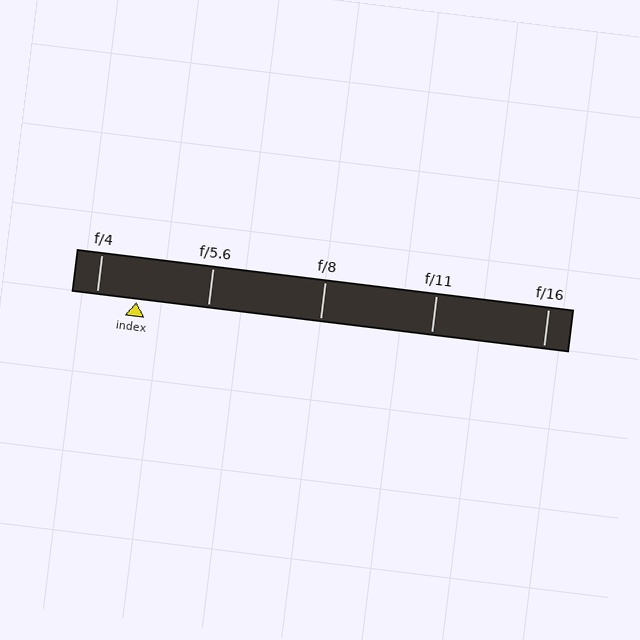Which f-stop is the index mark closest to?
The index mark is closest to f/4.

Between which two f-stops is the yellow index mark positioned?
The index mark is between f/4 and f/5.6.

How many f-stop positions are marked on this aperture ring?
There are 5 f-stop positions marked.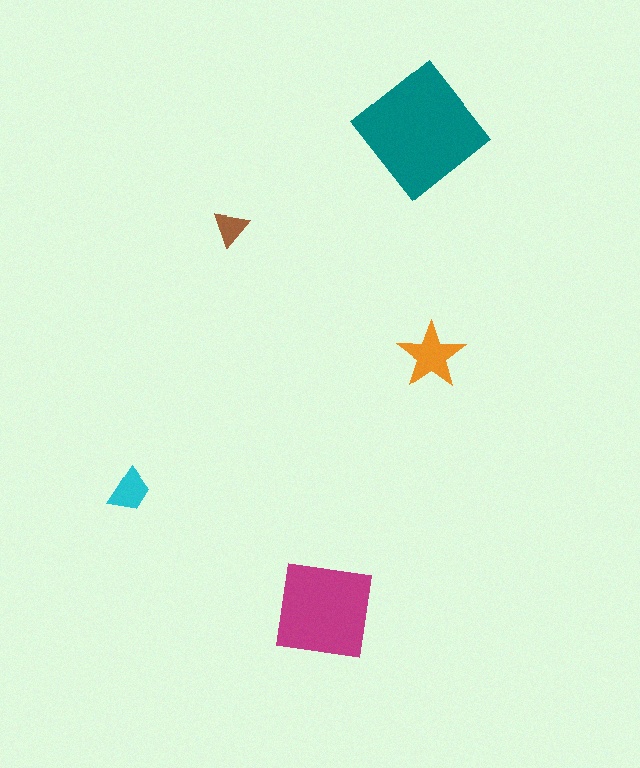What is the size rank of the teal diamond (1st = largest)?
1st.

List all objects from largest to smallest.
The teal diamond, the magenta square, the orange star, the cyan trapezoid, the brown triangle.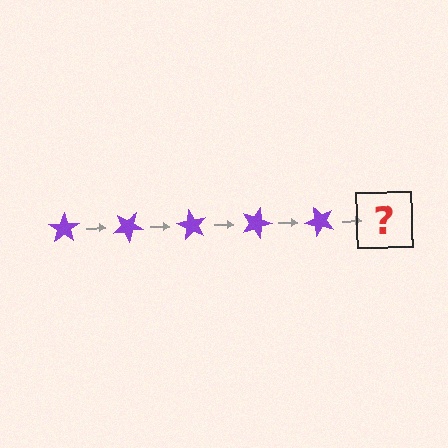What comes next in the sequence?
The next element should be a purple star rotated 150 degrees.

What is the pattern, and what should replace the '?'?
The pattern is that the star rotates 30 degrees each step. The '?' should be a purple star rotated 150 degrees.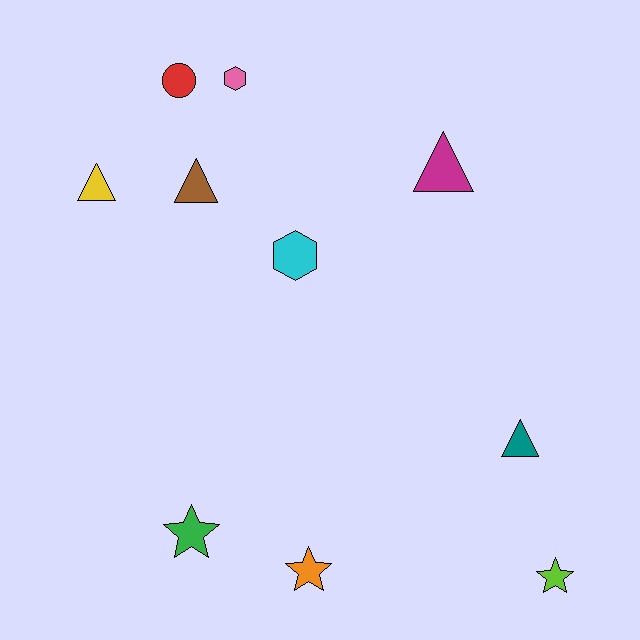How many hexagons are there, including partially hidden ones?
There are 2 hexagons.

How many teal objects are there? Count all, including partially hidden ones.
There is 1 teal object.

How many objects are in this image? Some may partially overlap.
There are 10 objects.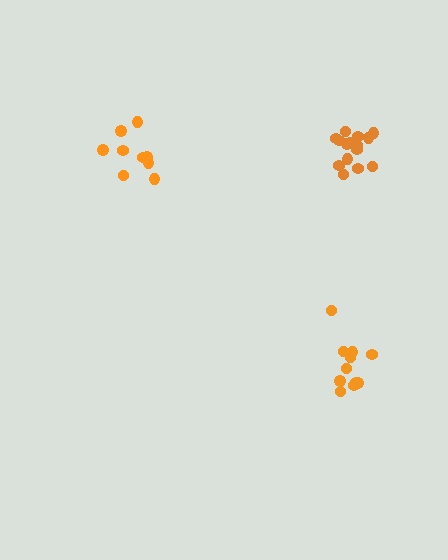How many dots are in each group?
Group 1: 15 dots, Group 2: 9 dots, Group 3: 11 dots (35 total).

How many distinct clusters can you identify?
There are 3 distinct clusters.